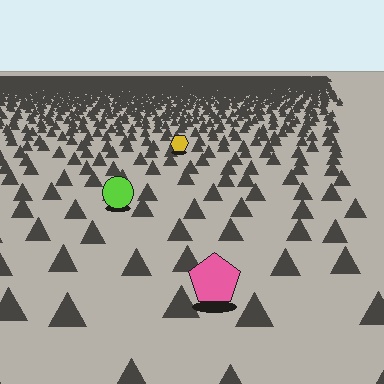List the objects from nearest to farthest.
From nearest to farthest: the pink pentagon, the lime circle, the yellow hexagon.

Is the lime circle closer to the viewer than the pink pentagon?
No. The pink pentagon is closer — you can tell from the texture gradient: the ground texture is coarser near it.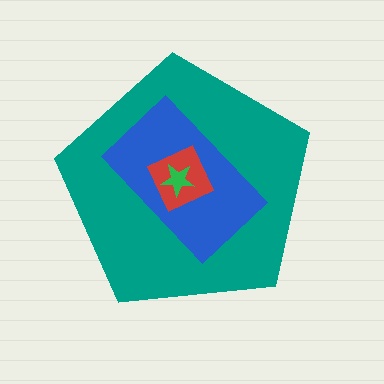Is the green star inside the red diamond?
Yes.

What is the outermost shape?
The teal pentagon.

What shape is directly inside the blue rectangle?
The red diamond.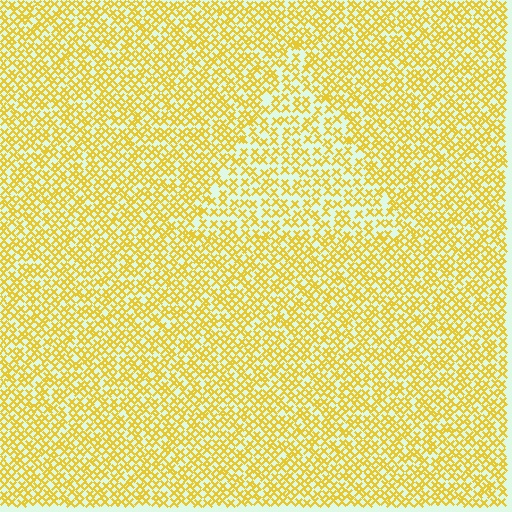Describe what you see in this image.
The image contains small yellow elements arranged at two different densities. A triangle-shaped region is visible where the elements are less densely packed than the surrounding area.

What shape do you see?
I see a triangle.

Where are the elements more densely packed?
The elements are more densely packed outside the triangle boundary.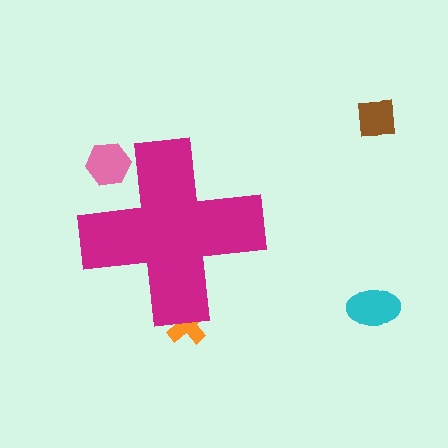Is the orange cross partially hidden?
Yes, the orange cross is partially hidden behind the magenta cross.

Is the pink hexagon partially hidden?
Yes, the pink hexagon is partially hidden behind the magenta cross.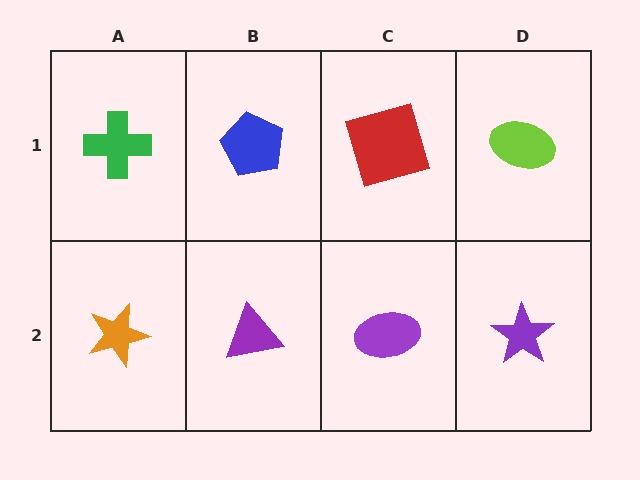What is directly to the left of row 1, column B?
A green cross.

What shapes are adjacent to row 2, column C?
A red square (row 1, column C), a purple triangle (row 2, column B), a purple star (row 2, column D).